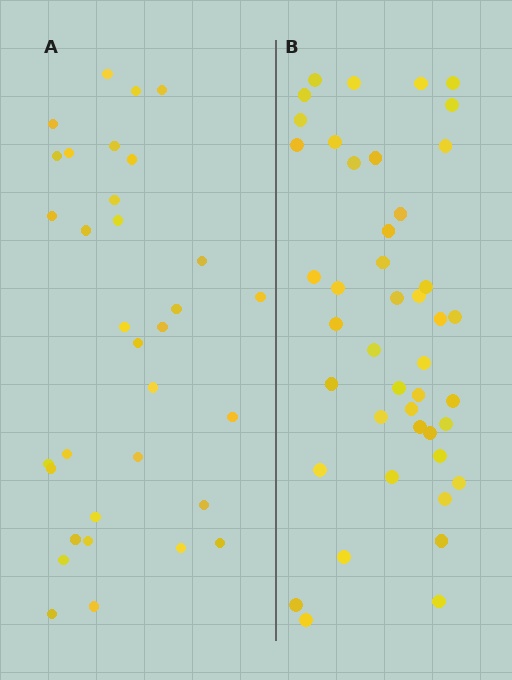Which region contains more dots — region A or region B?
Region B (the right region) has more dots.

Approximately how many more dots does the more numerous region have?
Region B has roughly 12 or so more dots than region A.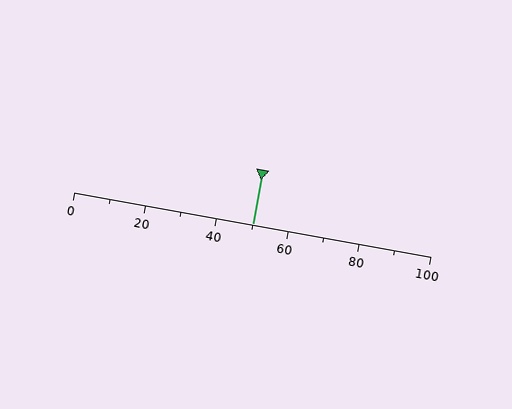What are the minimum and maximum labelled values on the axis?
The axis runs from 0 to 100.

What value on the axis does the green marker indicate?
The marker indicates approximately 50.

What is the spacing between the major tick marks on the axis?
The major ticks are spaced 20 apart.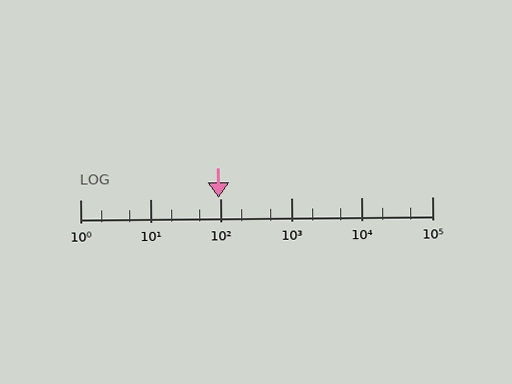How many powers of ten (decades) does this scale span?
The scale spans 5 decades, from 1 to 100000.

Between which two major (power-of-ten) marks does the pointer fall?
The pointer is between 10 and 100.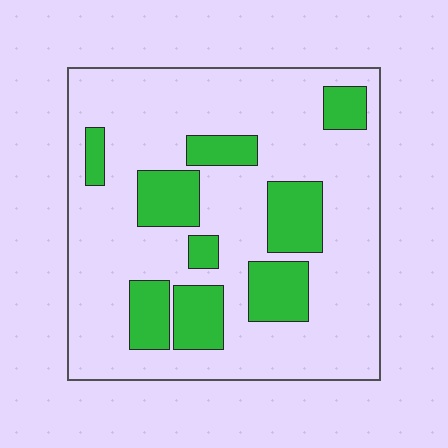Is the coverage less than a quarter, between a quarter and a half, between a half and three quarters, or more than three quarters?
Less than a quarter.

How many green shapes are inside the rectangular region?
9.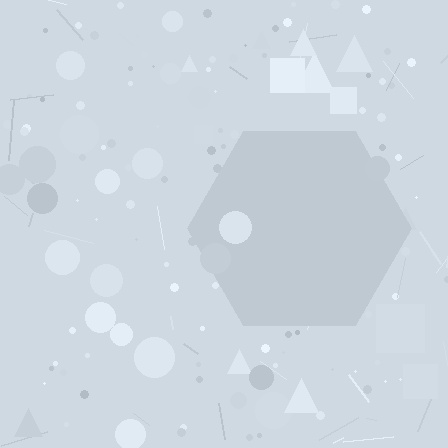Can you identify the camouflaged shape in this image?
The camouflaged shape is a hexagon.